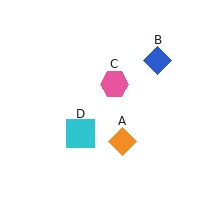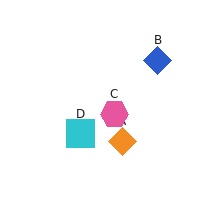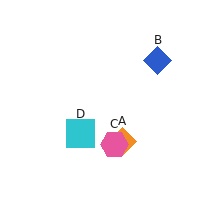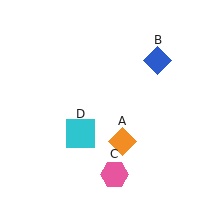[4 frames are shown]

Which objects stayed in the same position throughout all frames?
Orange diamond (object A) and blue diamond (object B) and cyan square (object D) remained stationary.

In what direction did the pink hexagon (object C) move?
The pink hexagon (object C) moved down.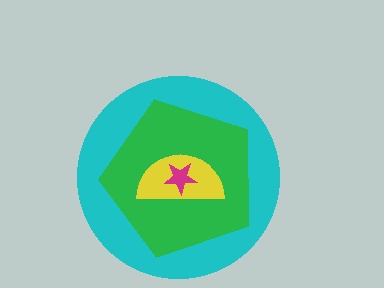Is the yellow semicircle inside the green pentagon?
Yes.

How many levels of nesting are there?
4.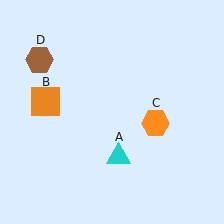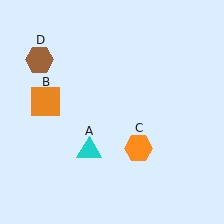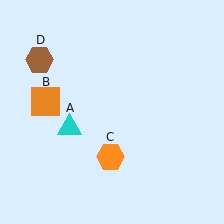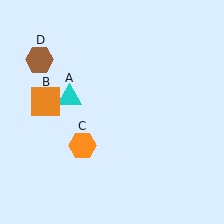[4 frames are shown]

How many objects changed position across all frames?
2 objects changed position: cyan triangle (object A), orange hexagon (object C).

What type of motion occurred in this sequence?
The cyan triangle (object A), orange hexagon (object C) rotated clockwise around the center of the scene.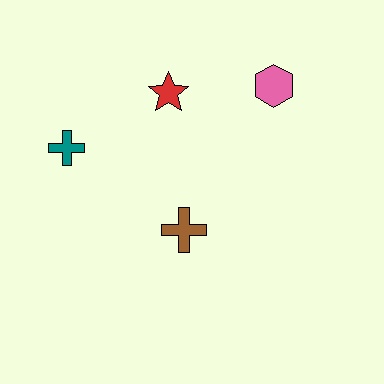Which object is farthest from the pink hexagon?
The teal cross is farthest from the pink hexagon.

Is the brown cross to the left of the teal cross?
No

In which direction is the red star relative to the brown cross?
The red star is above the brown cross.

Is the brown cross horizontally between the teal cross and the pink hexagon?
Yes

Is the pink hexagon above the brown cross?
Yes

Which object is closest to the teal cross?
The red star is closest to the teal cross.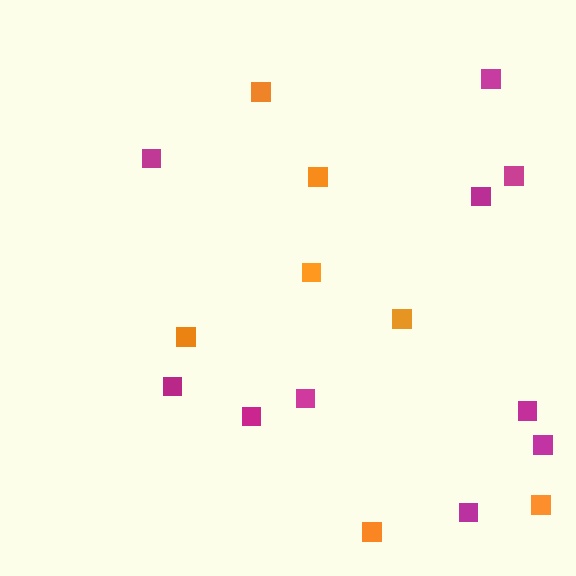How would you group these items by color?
There are 2 groups: one group of magenta squares (10) and one group of orange squares (7).